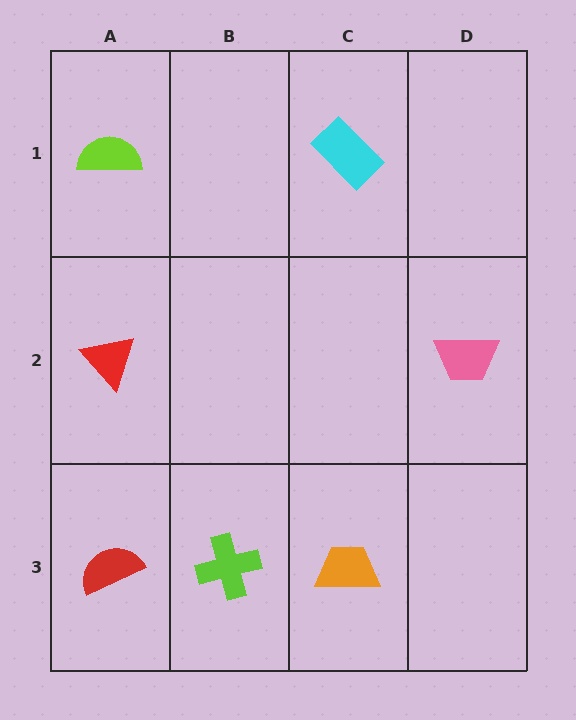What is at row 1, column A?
A lime semicircle.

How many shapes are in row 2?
2 shapes.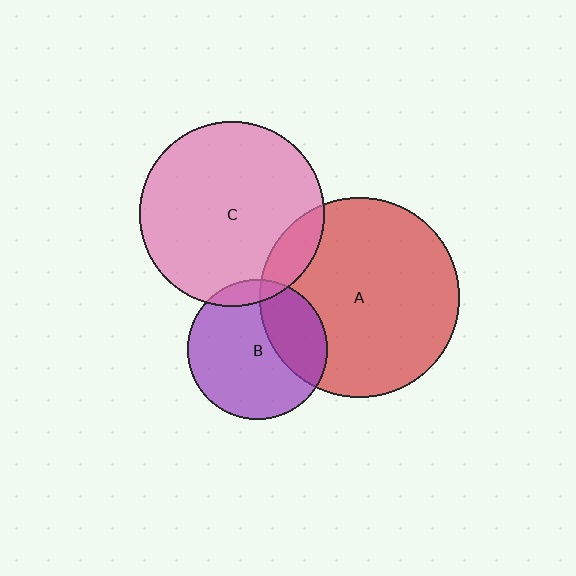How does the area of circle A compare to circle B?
Approximately 2.0 times.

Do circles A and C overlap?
Yes.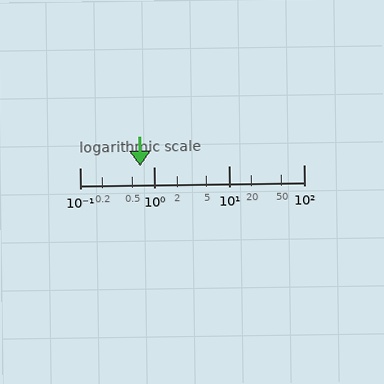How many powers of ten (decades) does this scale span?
The scale spans 3 decades, from 0.1 to 100.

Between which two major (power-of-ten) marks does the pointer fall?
The pointer is between 0.1 and 1.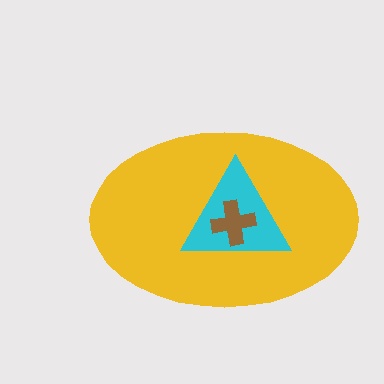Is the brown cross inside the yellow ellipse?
Yes.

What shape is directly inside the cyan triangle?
The brown cross.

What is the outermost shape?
The yellow ellipse.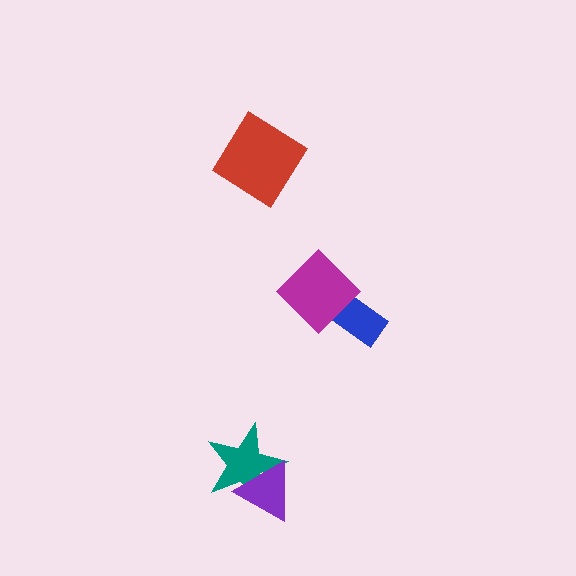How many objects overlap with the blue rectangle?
1 object overlaps with the blue rectangle.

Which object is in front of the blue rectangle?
The magenta diamond is in front of the blue rectangle.